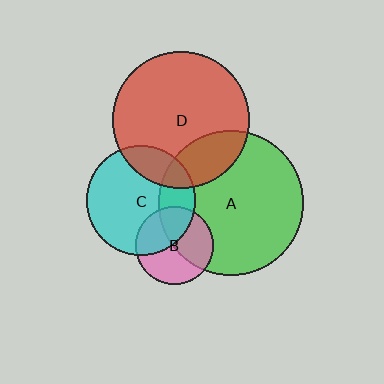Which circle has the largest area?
Circle A (green).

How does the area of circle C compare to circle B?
Approximately 2.0 times.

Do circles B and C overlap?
Yes.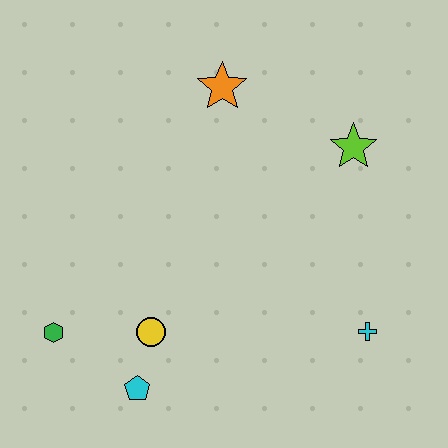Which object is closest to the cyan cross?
The lime star is closest to the cyan cross.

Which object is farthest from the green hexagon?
The lime star is farthest from the green hexagon.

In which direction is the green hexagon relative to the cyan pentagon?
The green hexagon is to the left of the cyan pentagon.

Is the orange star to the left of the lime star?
Yes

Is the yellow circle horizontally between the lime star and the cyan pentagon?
Yes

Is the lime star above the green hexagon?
Yes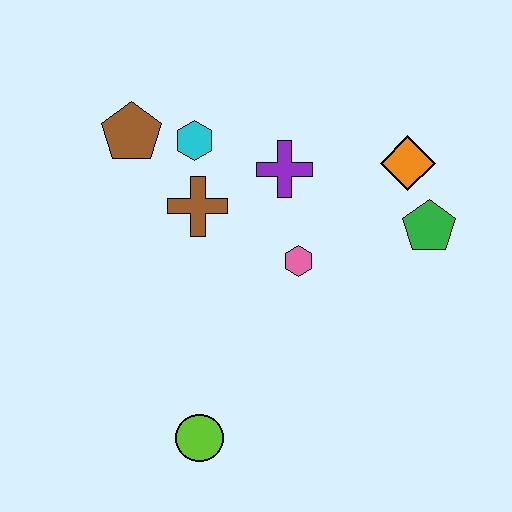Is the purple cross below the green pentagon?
No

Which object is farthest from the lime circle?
The orange diamond is farthest from the lime circle.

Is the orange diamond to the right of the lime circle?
Yes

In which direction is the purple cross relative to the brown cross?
The purple cross is to the right of the brown cross.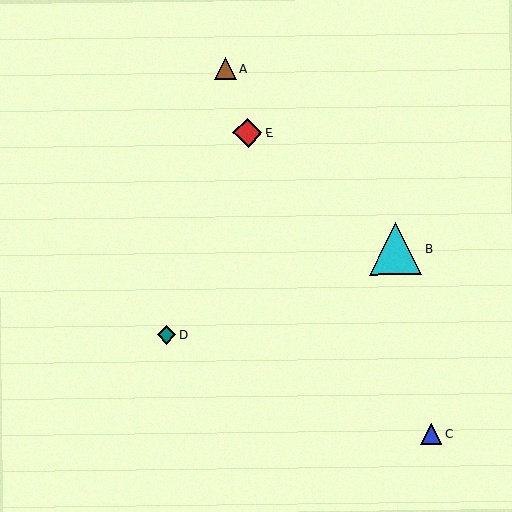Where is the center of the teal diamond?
The center of the teal diamond is at (166, 335).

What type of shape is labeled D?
Shape D is a teal diamond.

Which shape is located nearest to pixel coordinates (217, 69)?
The brown triangle (labeled A) at (225, 69) is nearest to that location.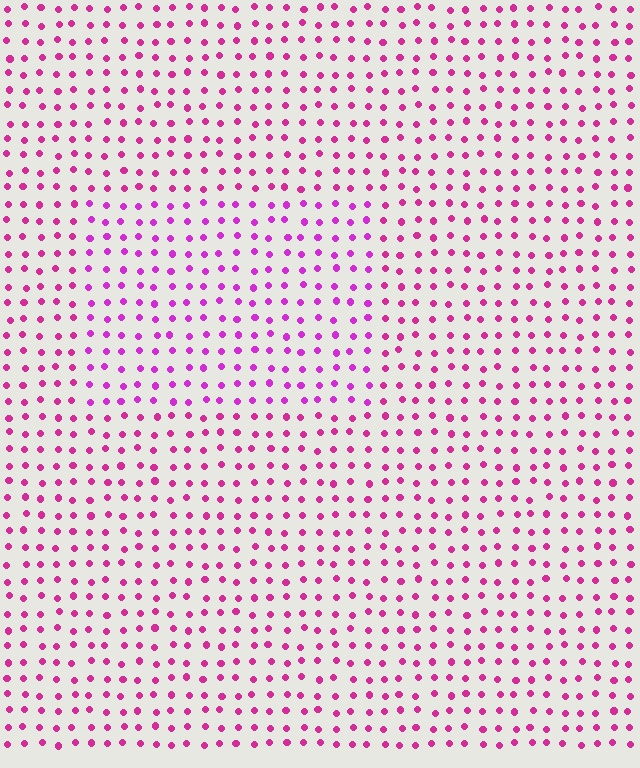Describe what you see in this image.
The image is filled with small magenta elements in a uniform arrangement. A rectangle-shaped region is visible where the elements are tinted to a slightly different hue, forming a subtle color boundary.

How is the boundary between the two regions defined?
The boundary is defined purely by a slight shift in hue (about 22 degrees). Spacing, size, and orientation are identical on both sides.